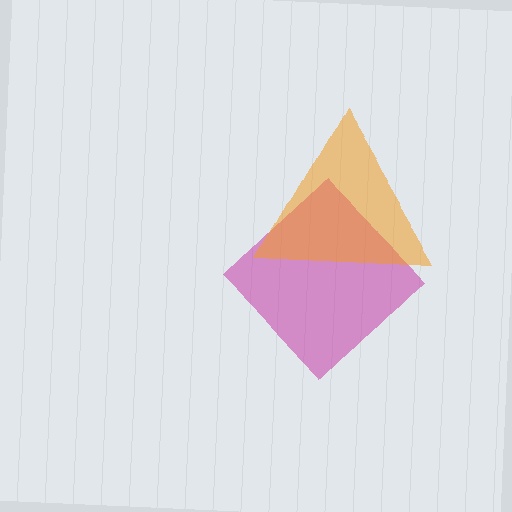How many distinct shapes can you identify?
There are 2 distinct shapes: a magenta diamond, an orange triangle.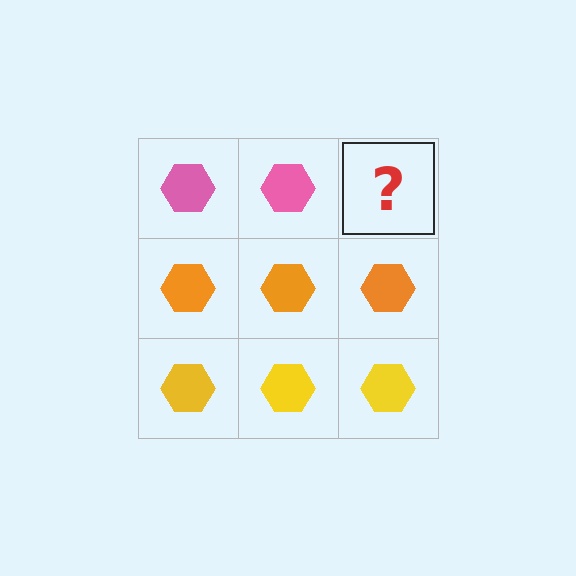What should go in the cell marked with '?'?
The missing cell should contain a pink hexagon.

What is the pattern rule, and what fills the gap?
The rule is that each row has a consistent color. The gap should be filled with a pink hexagon.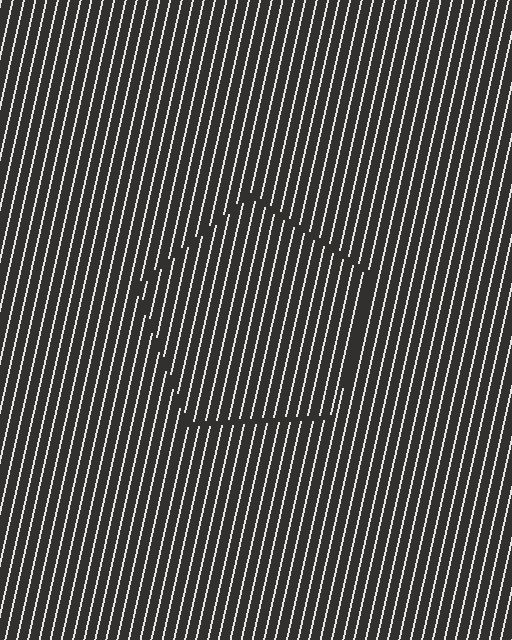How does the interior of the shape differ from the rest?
The interior of the shape contains the same grating, shifted by half a period — the contour is defined by the phase discontinuity where line-ends from the inner and outer gratings abut.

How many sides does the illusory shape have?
5 sides — the line-ends trace a pentagon.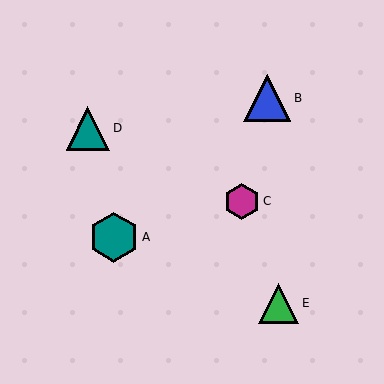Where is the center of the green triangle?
The center of the green triangle is at (279, 303).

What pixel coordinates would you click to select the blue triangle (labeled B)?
Click at (267, 98) to select the blue triangle B.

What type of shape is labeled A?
Shape A is a teal hexagon.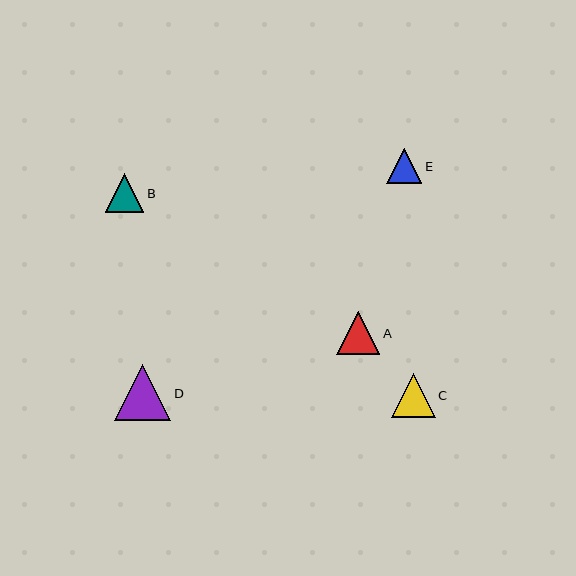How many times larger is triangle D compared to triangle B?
Triangle D is approximately 1.5 times the size of triangle B.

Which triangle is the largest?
Triangle D is the largest with a size of approximately 56 pixels.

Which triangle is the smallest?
Triangle E is the smallest with a size of approximately 35 pixels.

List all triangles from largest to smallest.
From largest to smallest: D, C, A, B, E.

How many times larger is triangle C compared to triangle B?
Triangle C is approximately 1.1 times the size of triangle B.